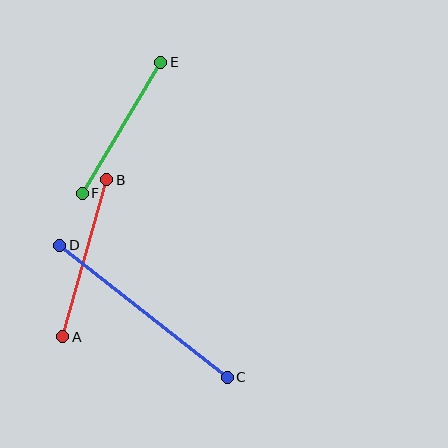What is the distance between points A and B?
The distance is approximately 163 pixels.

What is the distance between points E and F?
The distance is approximately 153 pixels.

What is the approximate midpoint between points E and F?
The midpoint is at approximately (121, 128) pixels.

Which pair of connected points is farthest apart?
Points C and D are farthest apart.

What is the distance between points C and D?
The distance is approximately 213 pixels.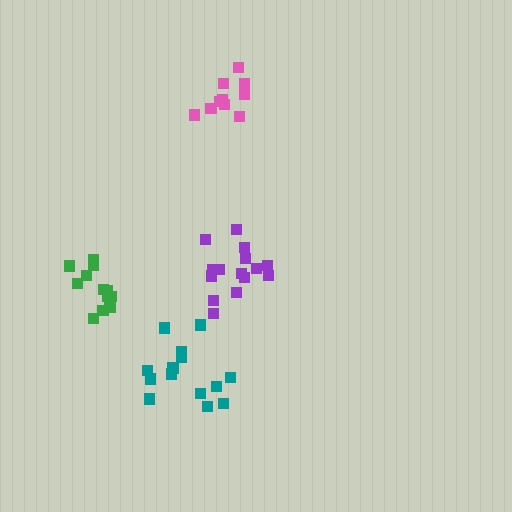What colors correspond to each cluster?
The clusters are colored: teal, purple, pink, green.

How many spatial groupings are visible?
There are 4 spatial groupings.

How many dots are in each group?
Group 1: 14 dots, Group 2: 15 dots, Group 3: 10 dots, Group 4: 12 dots (51 total).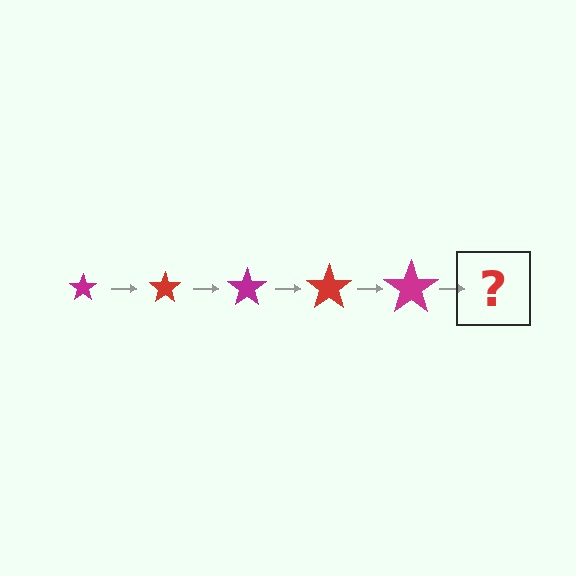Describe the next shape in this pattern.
It should be a red star, larger than the previous one.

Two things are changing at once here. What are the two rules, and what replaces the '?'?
The two rules are that the star grows larger each step and the color cycles through magenta and red. The '?' should be a red star, larger than the previous one.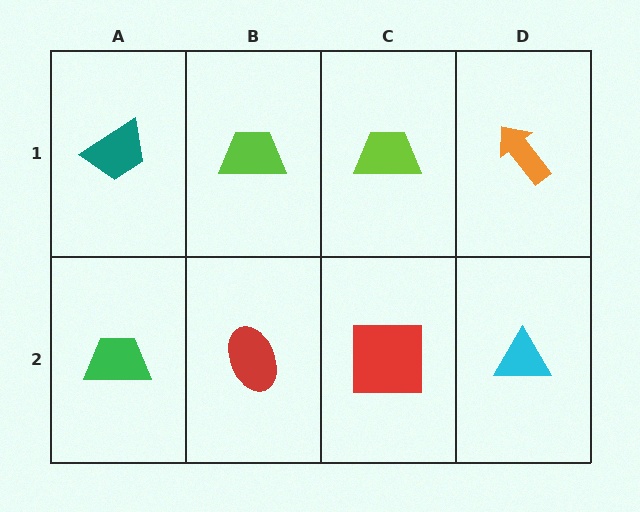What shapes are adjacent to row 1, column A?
A green trapezoid (row 2, column A), a lime trapezoid (row 1, column B).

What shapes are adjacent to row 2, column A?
A teal trapezoid (row 1, column A), a red ellipse (row 2, column B).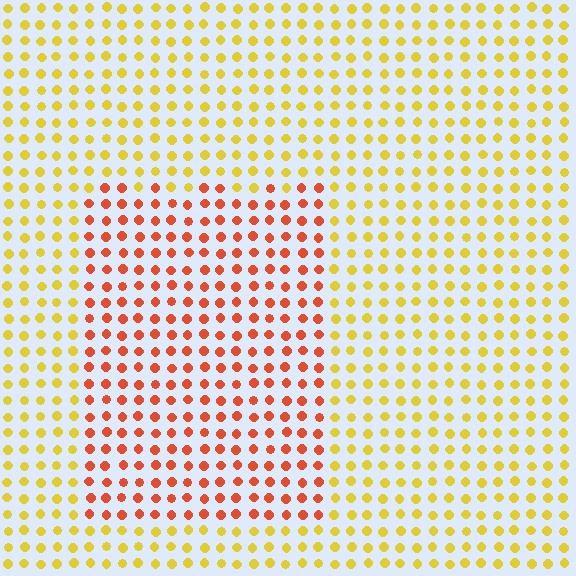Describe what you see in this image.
The image is filled with small yellow elements in a uniform arrangement. A rectangle-shaped region is visible where the elements are tinted to a slightly different hue, forming a subtle color boundary.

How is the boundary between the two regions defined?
The boundary is defined purely by a slight shift in hue (about 45 degrees). Spacing, size, and orientation are identical on both sides.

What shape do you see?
I see a rectangle.